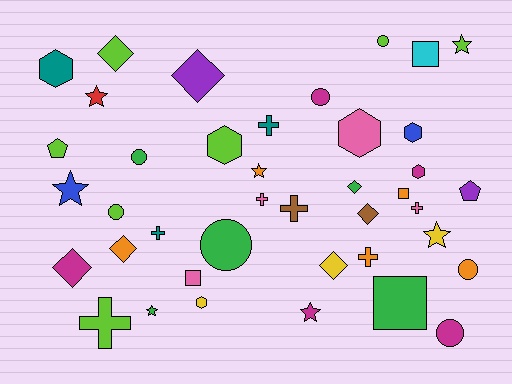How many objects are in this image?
There are 40 objects.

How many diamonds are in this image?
There are 7 diamonds.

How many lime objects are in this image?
There are 7 lime objects.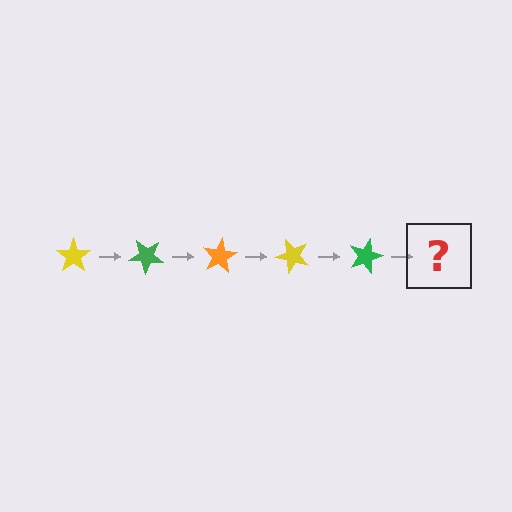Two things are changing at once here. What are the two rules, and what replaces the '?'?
The two rules are that it rotates 40 degrees each step and the color cycles through yellow, green, and orange. The '?' should be an orange star, rotated 200 degrees from the start.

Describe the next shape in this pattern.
It should be an orange star, rotated 200 degrees from the start.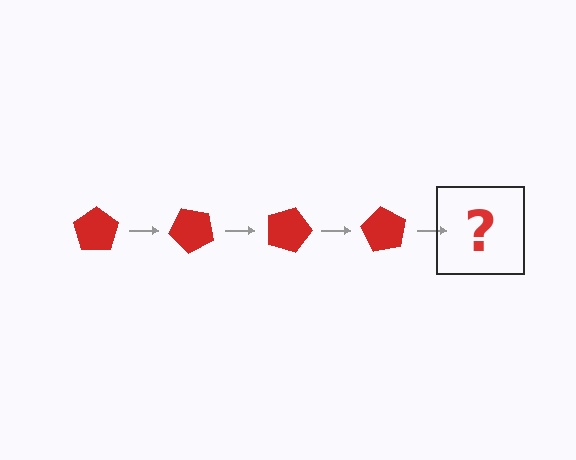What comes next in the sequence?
The next element should be a red pentagon rotated 180 degrees.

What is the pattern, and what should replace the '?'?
The pattern is that the pentagon rotates 45 degrees each step. The '?' should be a red pentagon rotated 180 degrees.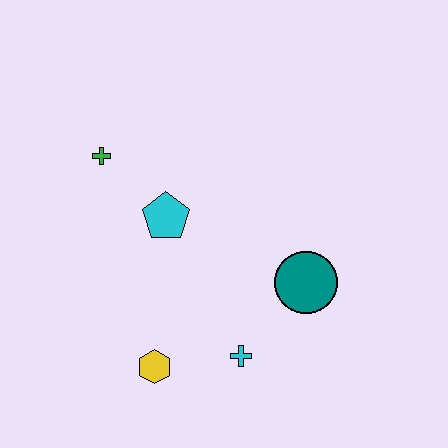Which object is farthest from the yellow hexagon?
The green cross is farthest from the yellow hexagon.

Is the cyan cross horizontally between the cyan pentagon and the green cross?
No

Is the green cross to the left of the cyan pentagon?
Yes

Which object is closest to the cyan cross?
The yellow hexagon is closest to the cyan cross.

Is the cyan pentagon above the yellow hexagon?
Yes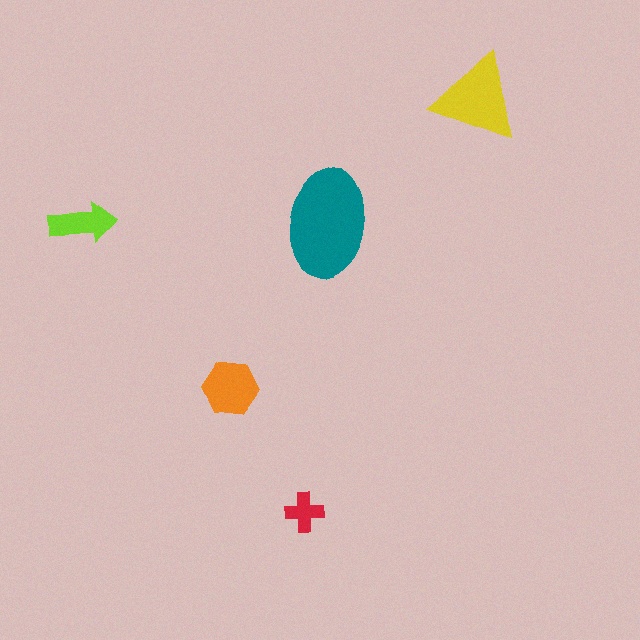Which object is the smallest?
The red cross.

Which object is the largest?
The teal ellipse.